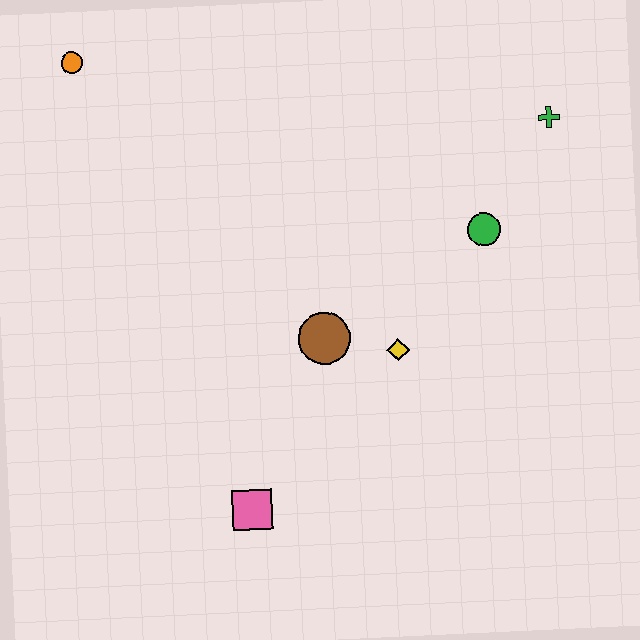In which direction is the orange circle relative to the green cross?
The orange circle is to the left of the green cross.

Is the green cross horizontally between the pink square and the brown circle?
No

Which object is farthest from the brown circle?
The orange circle is farthest from the brown circle.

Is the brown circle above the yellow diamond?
Yes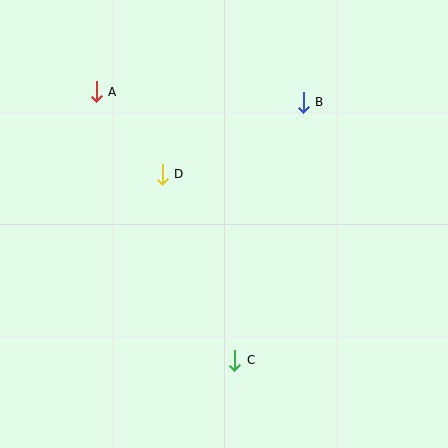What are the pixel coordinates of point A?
Point A is at (96, 92).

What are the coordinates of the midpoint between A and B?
The midpoint between A and B is at (200, 97).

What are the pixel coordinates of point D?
Point D is at (162, 174).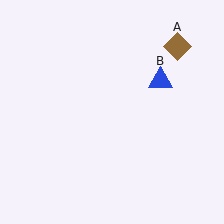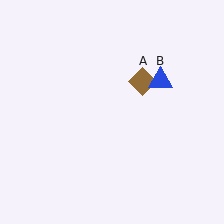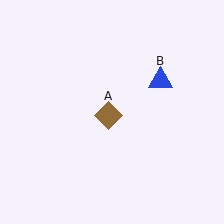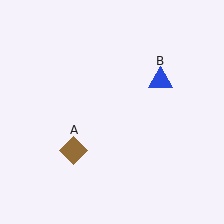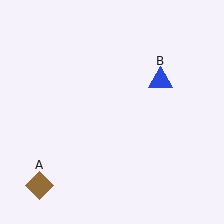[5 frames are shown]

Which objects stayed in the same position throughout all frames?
Blue triangle (object B) remained stationary.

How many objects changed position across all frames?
1 object changed position: brown diamond (object A).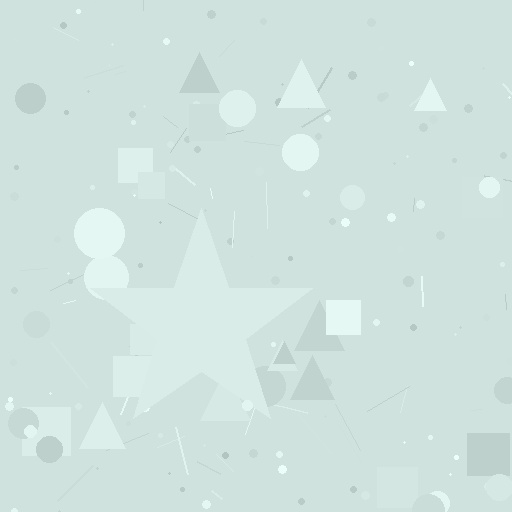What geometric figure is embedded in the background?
A star is embedded in the background.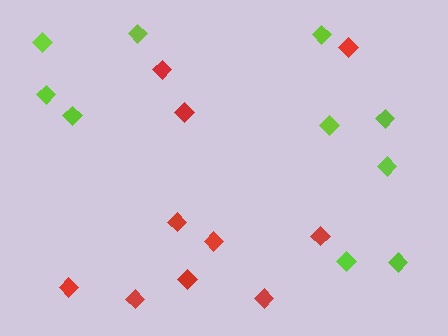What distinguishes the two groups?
There are 2 groups: one group of lime diamonds (10) and one group of red diamonds (10).